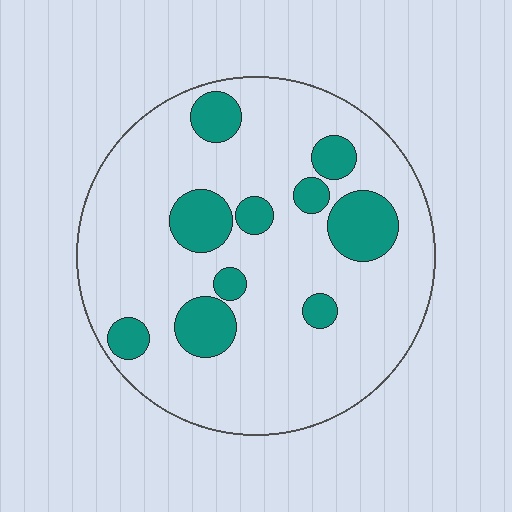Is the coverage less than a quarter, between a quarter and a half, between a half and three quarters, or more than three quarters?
Less than a quarter.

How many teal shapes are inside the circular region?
10.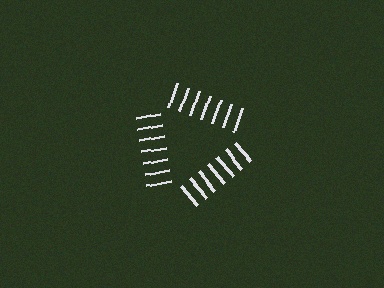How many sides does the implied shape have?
3 sides — the line-ends trace a triangle.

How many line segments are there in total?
21 — 7 along each of the 3 edges.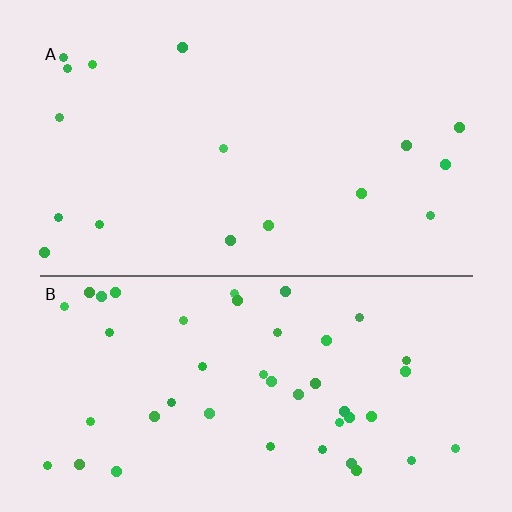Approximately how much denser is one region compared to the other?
Approximately 2.7× — region B over region A.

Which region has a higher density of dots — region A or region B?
B (the bottom).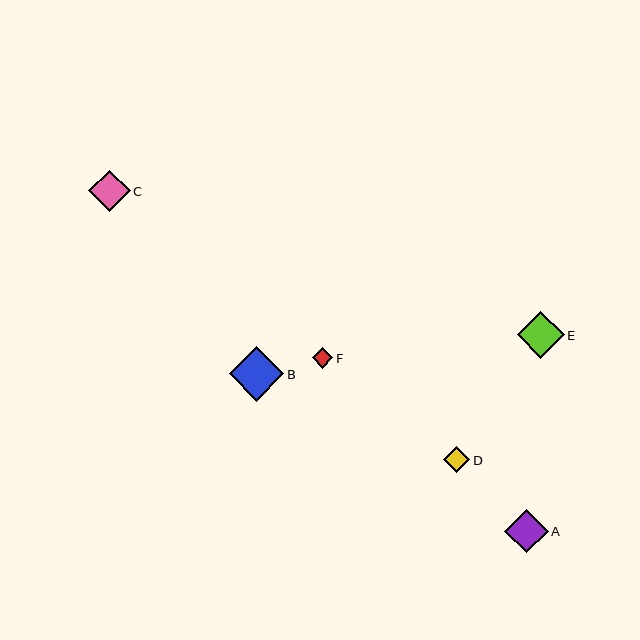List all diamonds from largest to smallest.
From largest to smallest: B, E, A, C, D, F.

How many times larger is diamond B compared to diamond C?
Diamond B is approximately 1.3 times the size of diamond C.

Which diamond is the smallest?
Diamond F is the smallest with a size of approximately 21 pixels.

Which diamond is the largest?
Diamond B is the largest with a size of approximately 54 pixels.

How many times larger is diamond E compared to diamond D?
Diamond E is approximately 1.8 times the size of diamond D.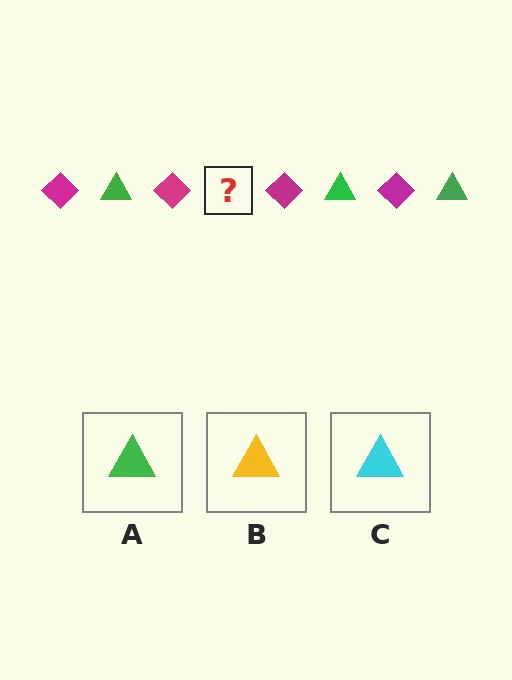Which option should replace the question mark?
Option A.